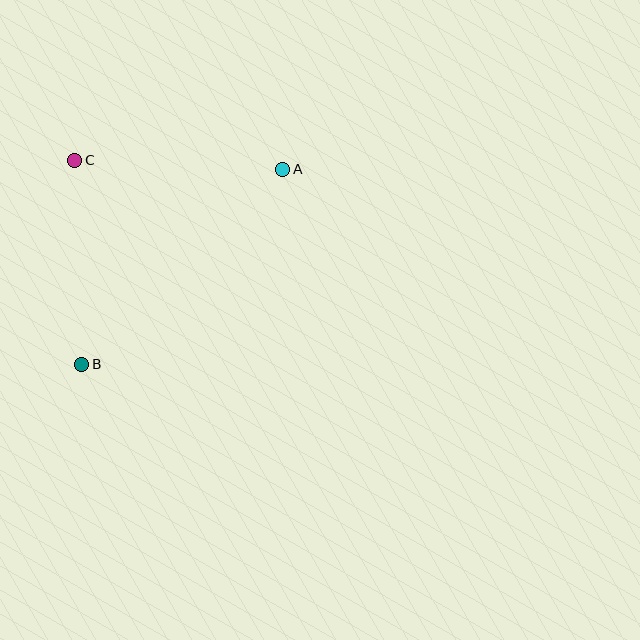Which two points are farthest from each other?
Points A and B are farthest from each other.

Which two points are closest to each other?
Points B and C are closest to each other.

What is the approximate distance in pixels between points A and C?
The distance between A and C is approximately 208 pixels.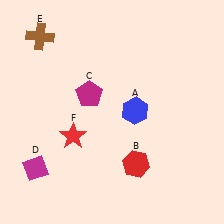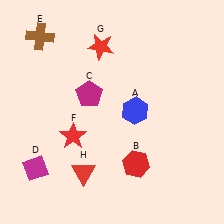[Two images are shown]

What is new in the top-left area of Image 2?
A red star (G) was added in the top-left area of Image 2.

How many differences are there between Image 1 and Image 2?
There are 2 differences between the two images.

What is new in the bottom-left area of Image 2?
A red triangle (H) was added in the bottom-left area of Image 2.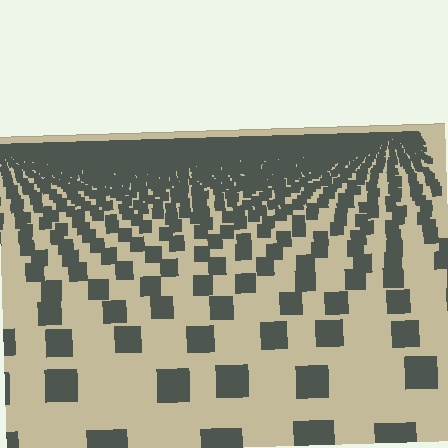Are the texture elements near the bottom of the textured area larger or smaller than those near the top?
Larger. Near the bottom, elements are closer to the viewer and appear at a bigger on-screen size.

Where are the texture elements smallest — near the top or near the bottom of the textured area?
Near the top.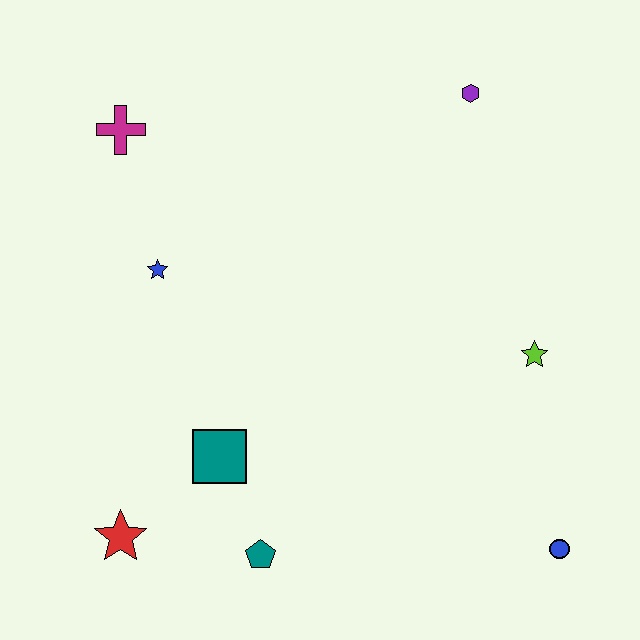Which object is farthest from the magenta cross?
The blue circle is farthest from the magenta cross.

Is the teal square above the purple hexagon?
No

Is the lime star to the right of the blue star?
Yes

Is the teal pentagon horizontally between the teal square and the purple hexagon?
Yes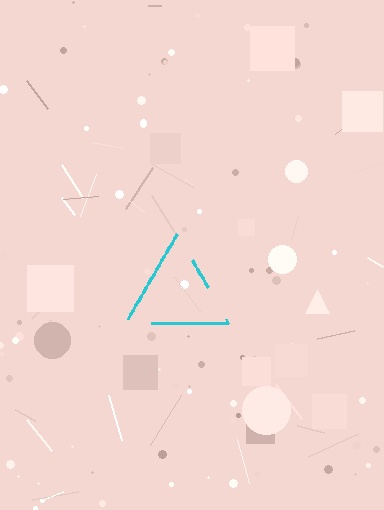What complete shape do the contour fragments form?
The contour fragments form a triangle.